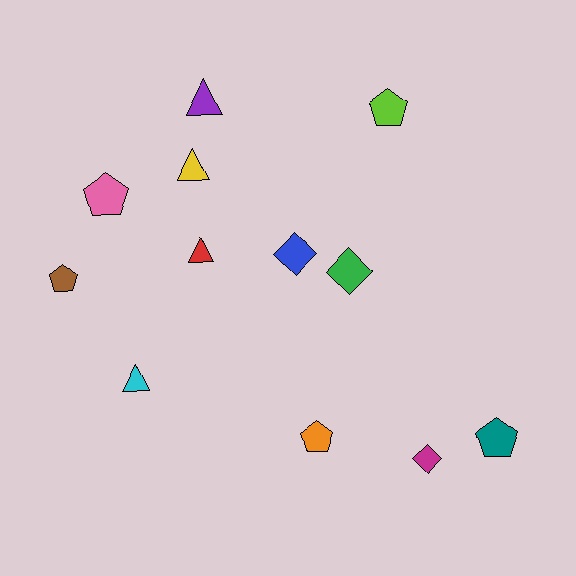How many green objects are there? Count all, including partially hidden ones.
There is 1 green object.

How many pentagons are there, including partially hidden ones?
There are 5 pentagons.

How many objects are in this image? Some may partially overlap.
There are 12 objects.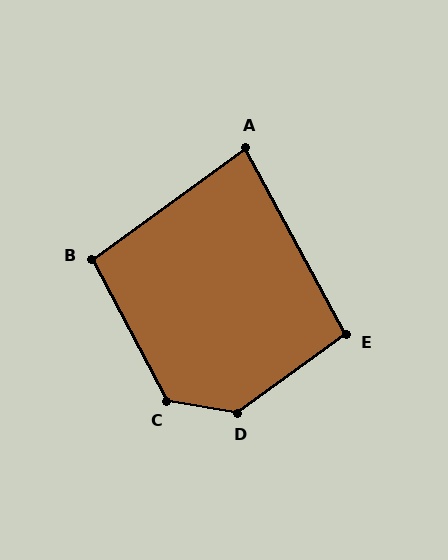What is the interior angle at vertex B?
Approximately 98 degrees (obtuse).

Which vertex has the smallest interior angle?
A, at approximately 82 degrees.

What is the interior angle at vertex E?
Approximately 98 degrees (obtuse).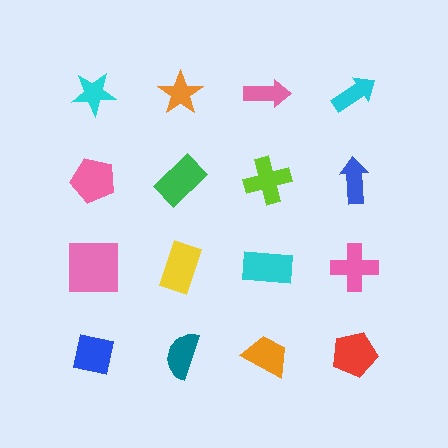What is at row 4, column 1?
A blue square.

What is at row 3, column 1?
A pink square.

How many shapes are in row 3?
4 shapes.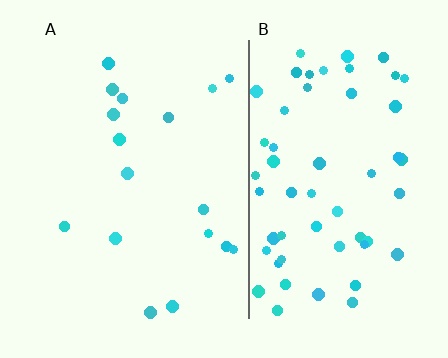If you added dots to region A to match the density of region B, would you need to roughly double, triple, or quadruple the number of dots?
Approximately triple.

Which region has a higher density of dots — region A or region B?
B (the right).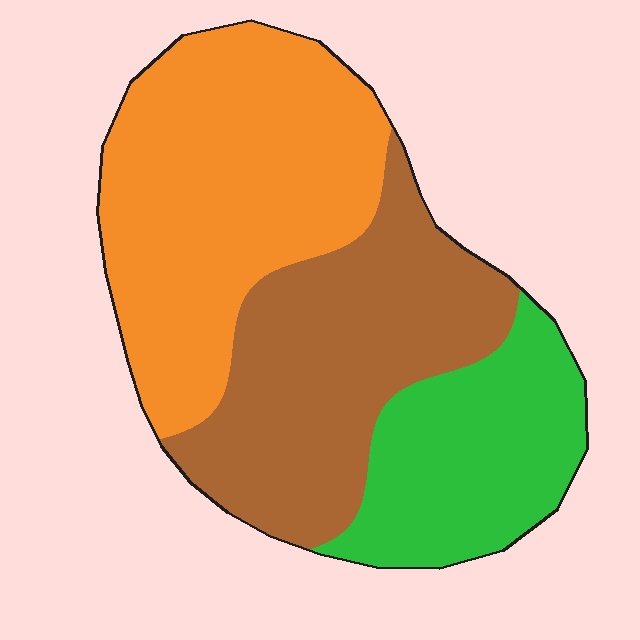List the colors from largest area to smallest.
From largest to smallest: orange, brown, green.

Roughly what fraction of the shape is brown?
Brown covers around 35% of the shape.